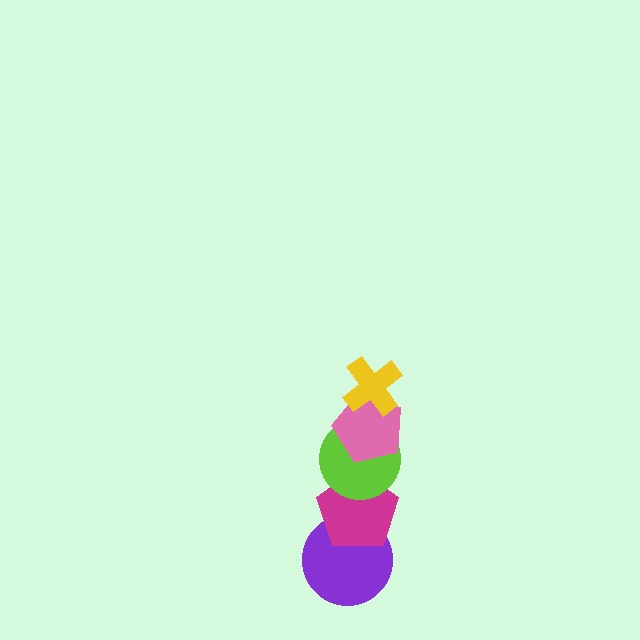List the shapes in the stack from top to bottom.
From top to bottom: the yellow cross, the pink pentagon, the lime circle, the magenta pentagon, the purple circle.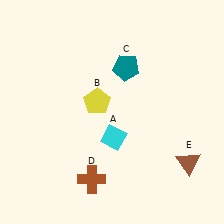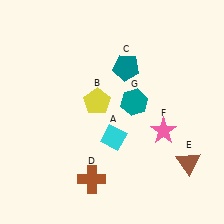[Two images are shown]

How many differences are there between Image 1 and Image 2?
There are 2 differences between the two images.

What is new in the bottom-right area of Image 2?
A pink star (F) was added in the bottom-right area of Image 2.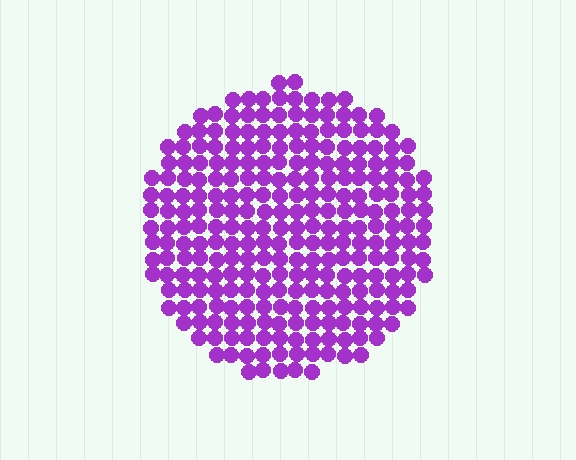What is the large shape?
The large shape is a circle.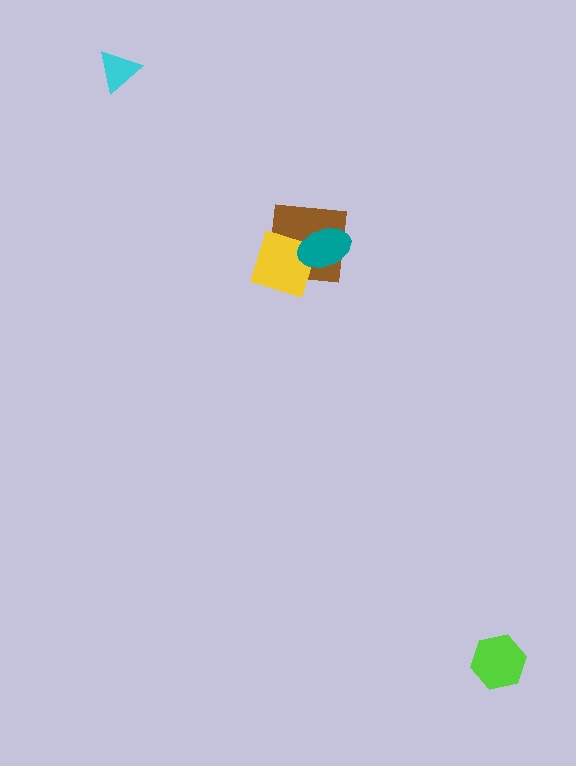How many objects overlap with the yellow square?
2 objects overlap with the yellow square.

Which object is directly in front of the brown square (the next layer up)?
The yellow square is directly in front of the brown square.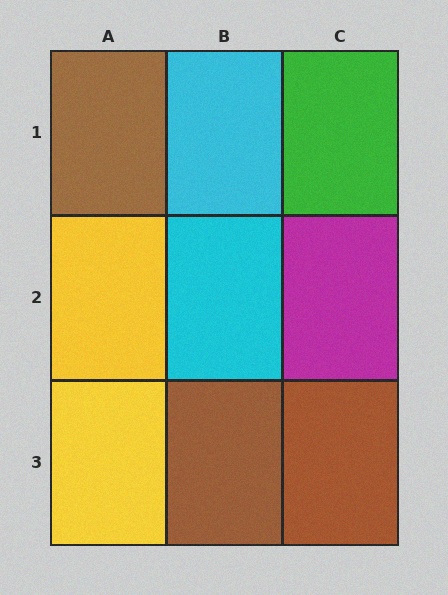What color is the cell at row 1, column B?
Cyan.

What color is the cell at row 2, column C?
Magenta.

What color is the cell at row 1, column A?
Brown.